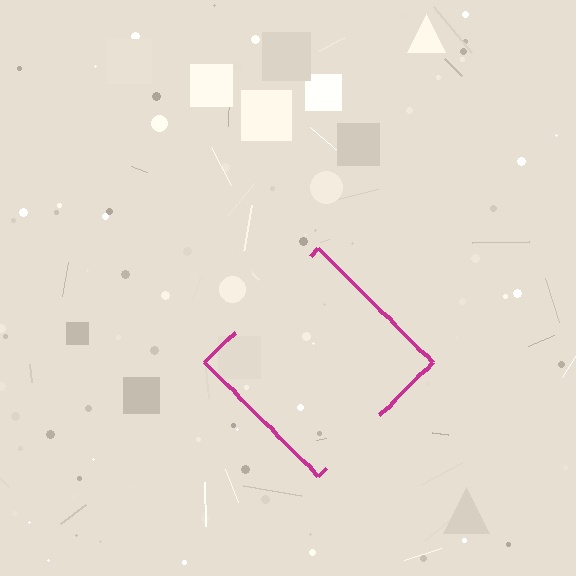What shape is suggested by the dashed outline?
The dashed outline suggests a diamond.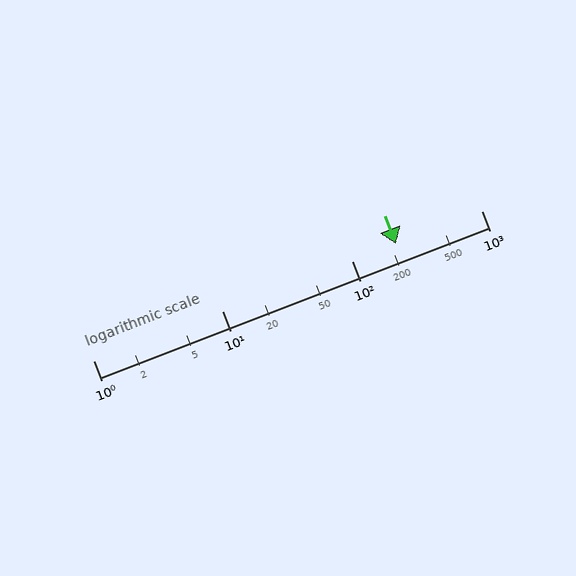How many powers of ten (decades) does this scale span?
The scale spans 3 decades, from 1 to 1000.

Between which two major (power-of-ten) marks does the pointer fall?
The pointer is between 100 and 1000.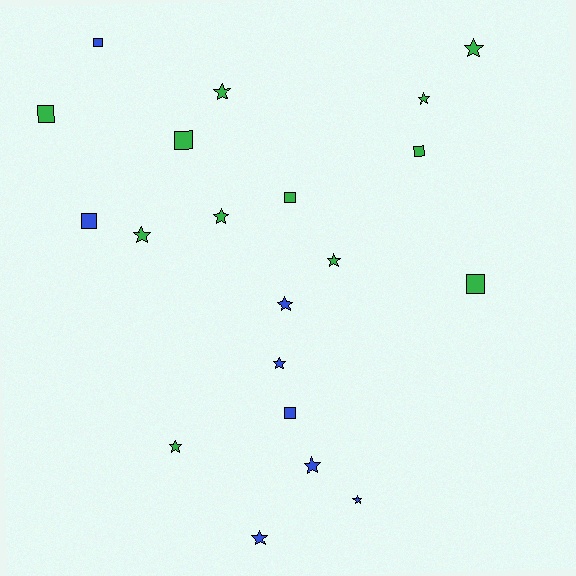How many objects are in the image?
There are 20 objects.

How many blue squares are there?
There are 3 blue squares.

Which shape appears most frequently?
Star, with 12 objects.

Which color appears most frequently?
Green, with 12 objects.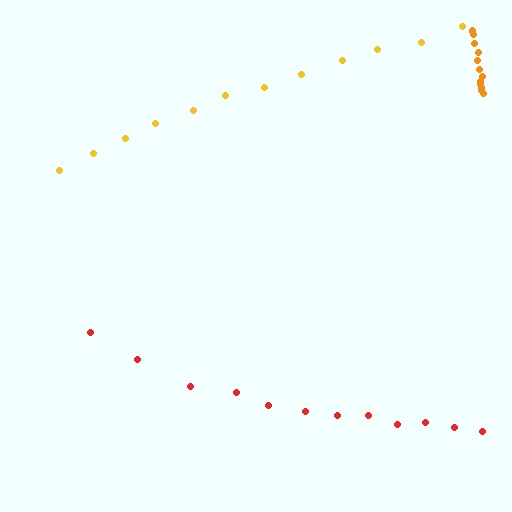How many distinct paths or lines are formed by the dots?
There are 3 distinct paths.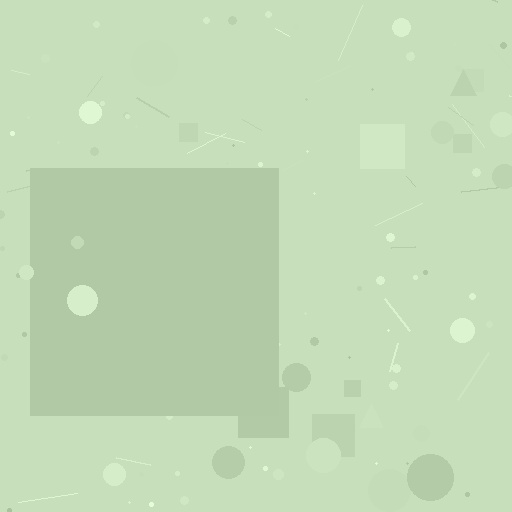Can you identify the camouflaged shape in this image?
The camouflaged shape is a square.